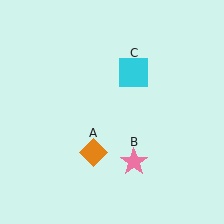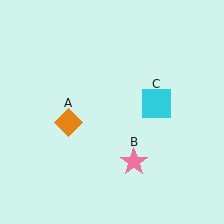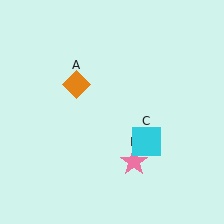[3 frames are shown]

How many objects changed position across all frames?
2 objects changed position: orange diamond (object A), cyan square (object C).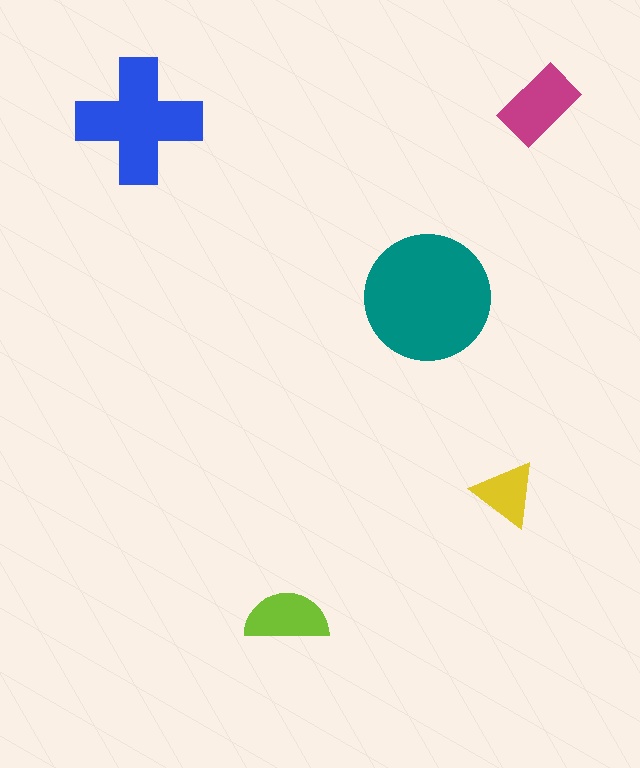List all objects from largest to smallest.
The teal circle, the blue cross, the magenta rectangle, the lime semicircle, the yellow triangle.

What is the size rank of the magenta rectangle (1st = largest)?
3rd.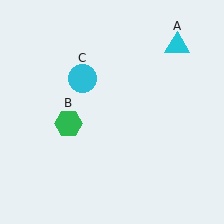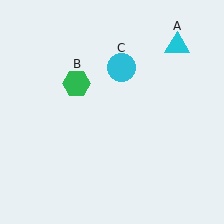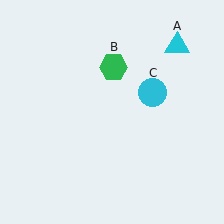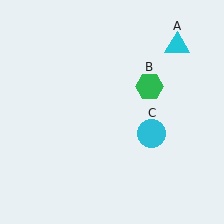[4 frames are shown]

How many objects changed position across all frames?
2 objects changed position: green hexagon (object B), cyan circle (object C).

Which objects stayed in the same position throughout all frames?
Cyan triangle (object A) remained stationary.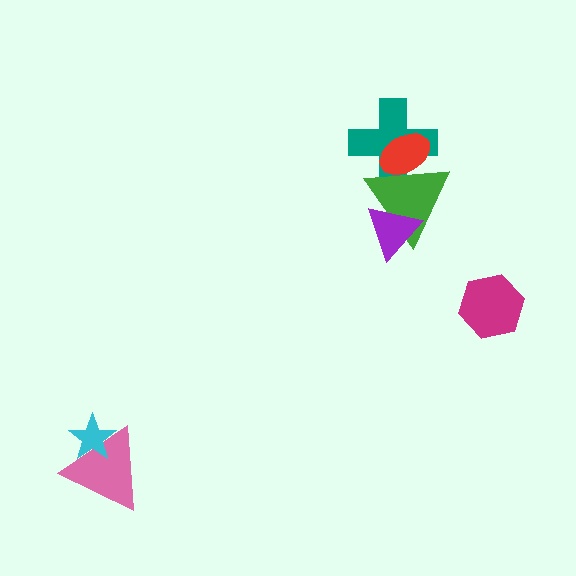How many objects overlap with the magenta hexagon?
0 objects overlap with the magenta hexagon.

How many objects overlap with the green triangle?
3 objects overlap with the green triangle.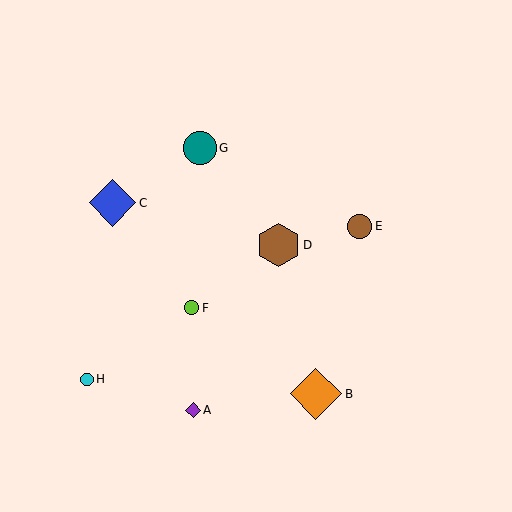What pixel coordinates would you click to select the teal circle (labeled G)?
Click at (200, 148) to select the teal circle G.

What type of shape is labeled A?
Shape A is a purple diamond.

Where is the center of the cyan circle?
The center of the cyan circle is at (87, 379).